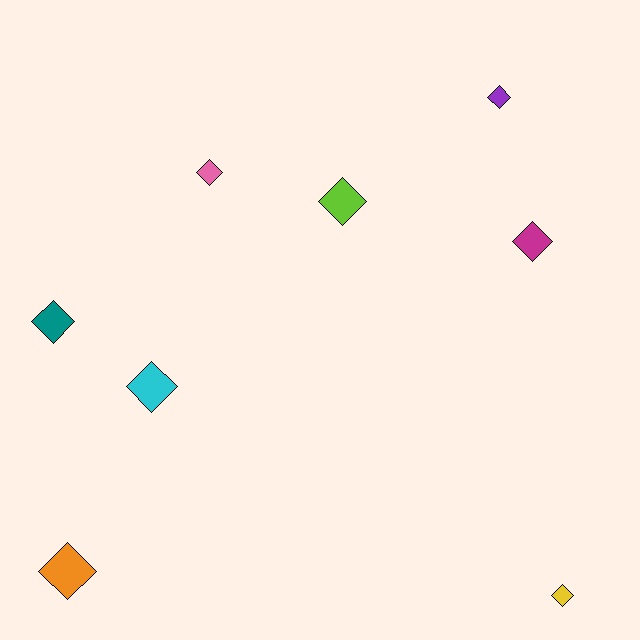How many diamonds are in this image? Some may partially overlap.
There are 8 diamonds.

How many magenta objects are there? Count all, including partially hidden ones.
There is 1 magenta object.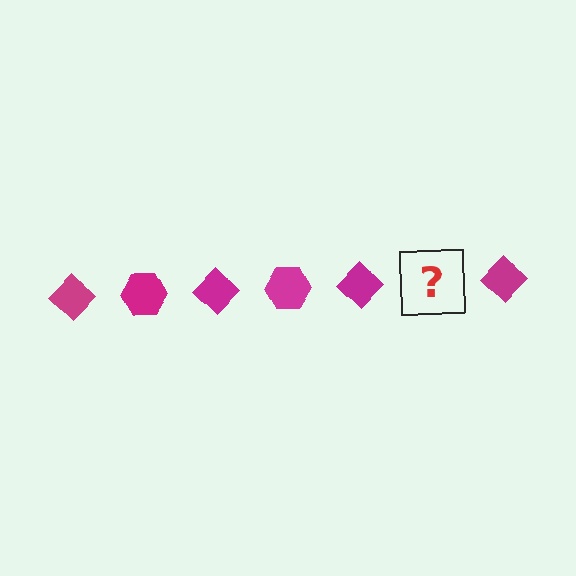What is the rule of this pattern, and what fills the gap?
The rule is that the pattern cycles through diamond, hexagon shapes in magenta. The gap should be filled with a magenta hexagon.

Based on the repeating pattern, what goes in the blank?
The blank should be a magenta hexagon.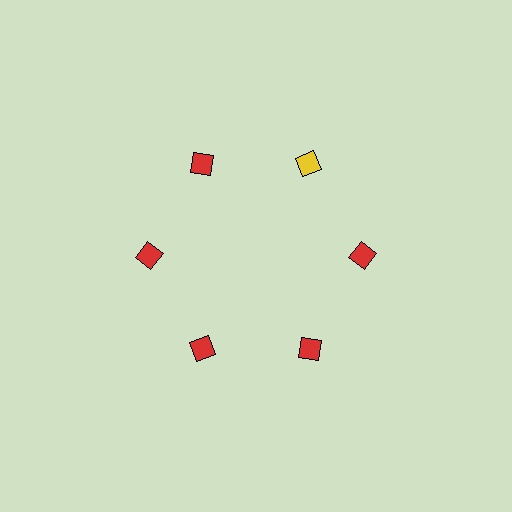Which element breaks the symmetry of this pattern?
The yellow diamond at roughly the 1 o'clock position breaks the symmetry. All other shapes are red diamonds.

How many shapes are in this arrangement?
There are 6 shapes arranged in a ring pattern.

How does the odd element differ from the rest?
It has a different color: yellow instead of red.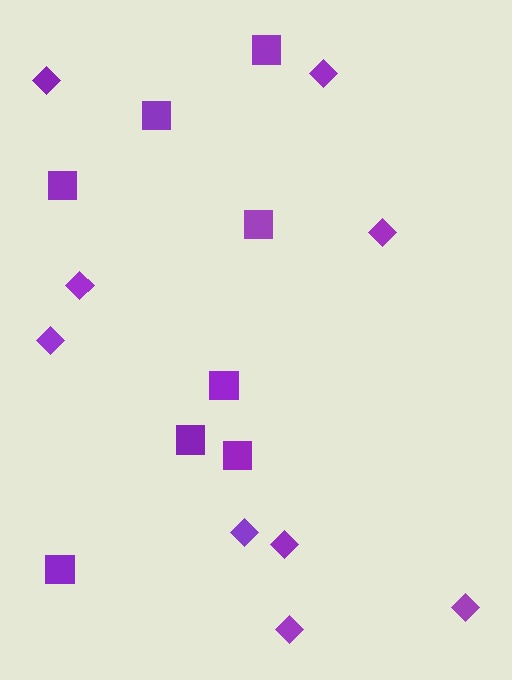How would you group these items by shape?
There are 2 groups: one group of squares (8) and one group of diamonds (9).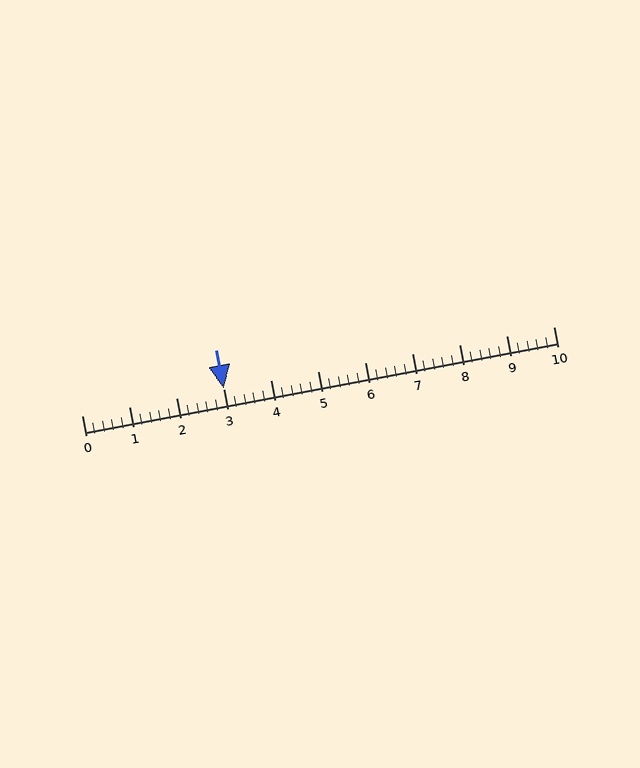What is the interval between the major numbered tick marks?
The major tick marks are spaced 1 units apart.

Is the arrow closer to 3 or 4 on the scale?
The arrow is closer to 3.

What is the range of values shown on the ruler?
The ruler shows values from 0 to 10.